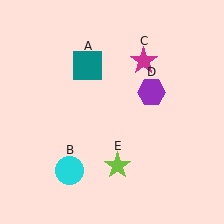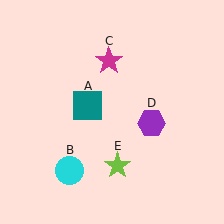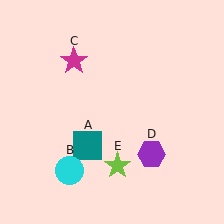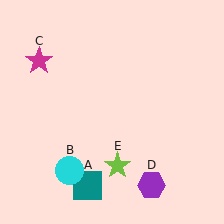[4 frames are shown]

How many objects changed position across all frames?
3 objects changed position: teal square (object A), magenta star (object C), purple hexagon (object D).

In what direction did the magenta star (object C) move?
The magenta star (object C) moved left.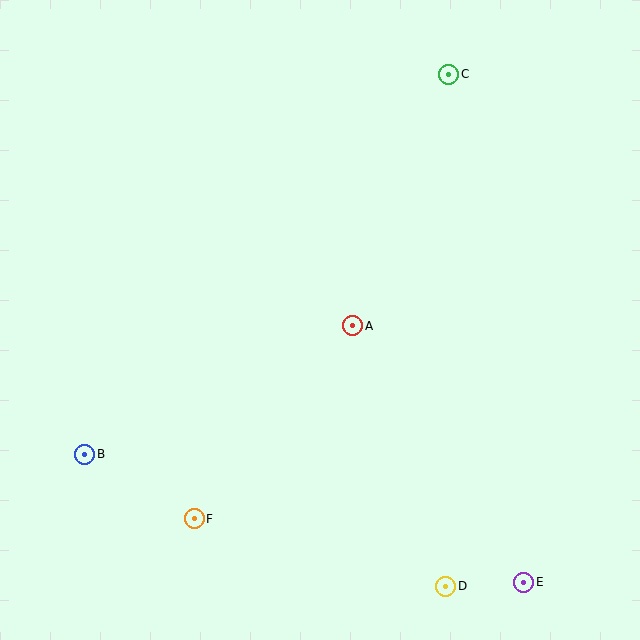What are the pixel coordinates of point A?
Point A is at (353, 326).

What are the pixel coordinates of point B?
Point B is at (85, 454).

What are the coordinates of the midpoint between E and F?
The midpoint between E and F is at (359, 550).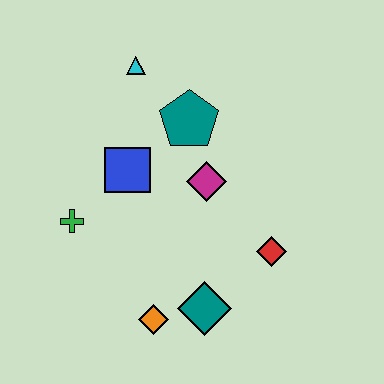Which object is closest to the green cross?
The blue square is closest to the green cross.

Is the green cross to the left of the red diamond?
Yes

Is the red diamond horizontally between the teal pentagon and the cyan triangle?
No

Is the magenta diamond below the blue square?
Yes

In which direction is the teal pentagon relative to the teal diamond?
The teal pentagon is above the teal diamond.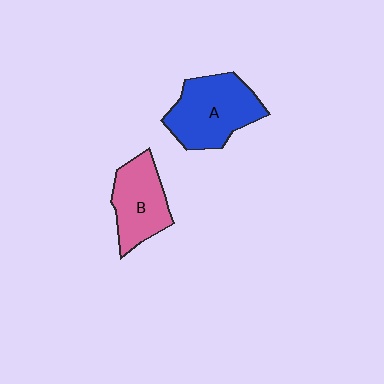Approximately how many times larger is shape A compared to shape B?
Approximately 1.3 times.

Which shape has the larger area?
Shape A (blue).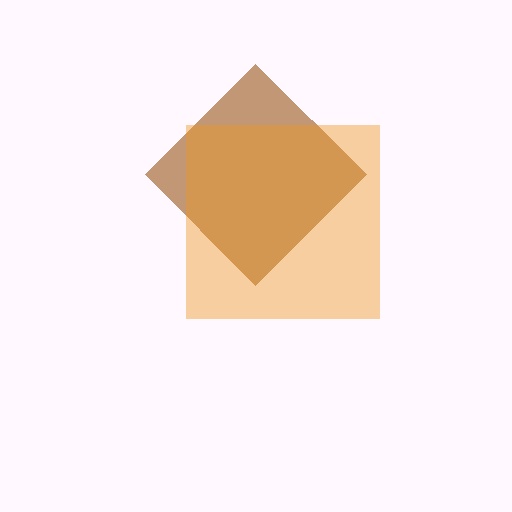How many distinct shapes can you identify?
There are 2 distinct shapes: a brown diamond, an orange square.